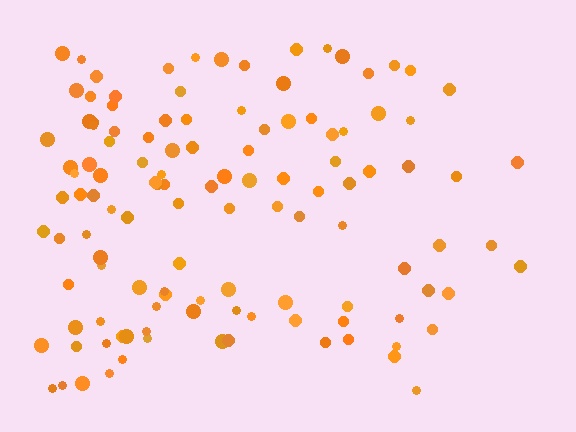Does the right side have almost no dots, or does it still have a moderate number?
Still a moderate number, just noticeably fewer than the left.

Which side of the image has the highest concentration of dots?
The left.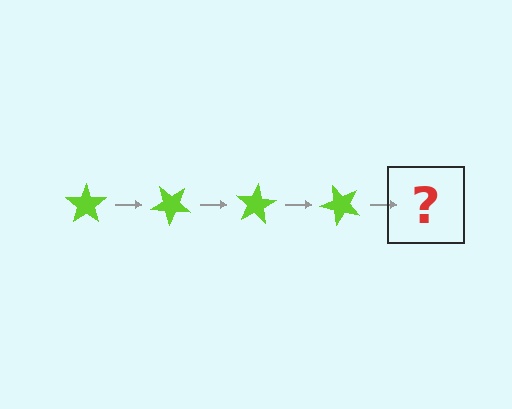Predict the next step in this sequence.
The next step is a lime star rotated 160 degrees.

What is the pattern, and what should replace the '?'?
The pattern is that the star rotates 40 degrees each step. The '?' should be a lime star rotated 160 degrees.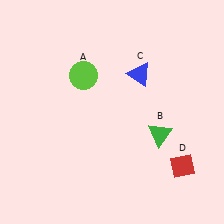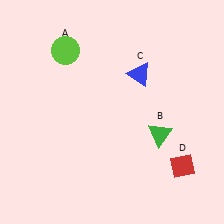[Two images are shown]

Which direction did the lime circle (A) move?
The lime circle (A) moved up.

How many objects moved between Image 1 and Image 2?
1 object moved between the two images.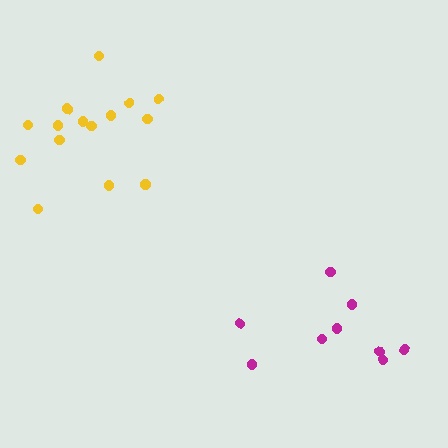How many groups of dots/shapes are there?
There are 2 groups.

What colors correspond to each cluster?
The clusters are colored: magenta, yellow.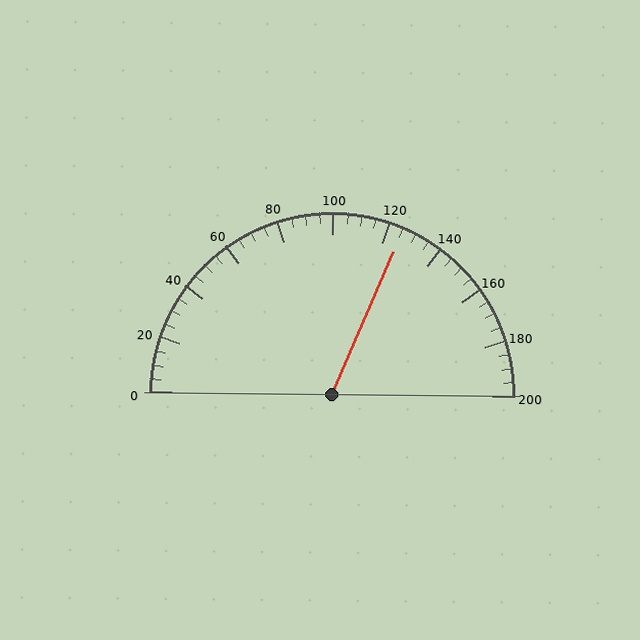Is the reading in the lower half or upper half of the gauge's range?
The reading is in the upper half of the range (0 to 200).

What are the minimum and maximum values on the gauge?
The gauge ranges from 0 to 200.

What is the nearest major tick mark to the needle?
The nearest major tick mark is 120.